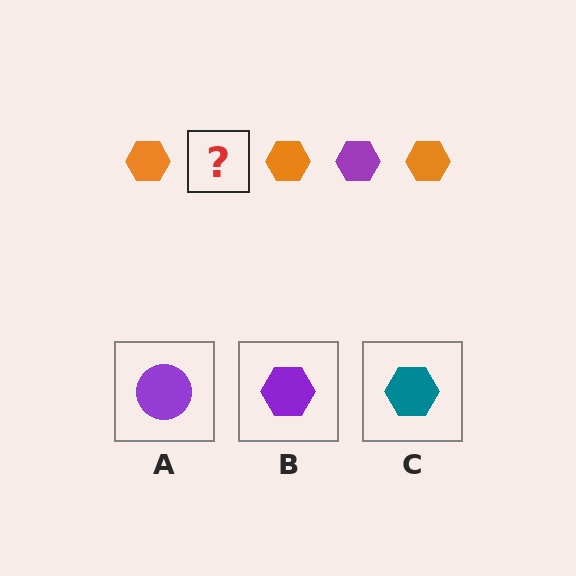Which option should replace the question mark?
Option B.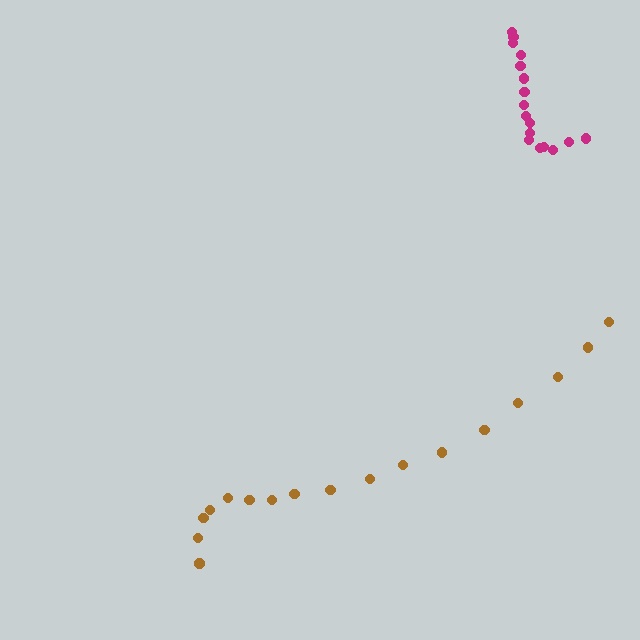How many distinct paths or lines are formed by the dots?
There are 2 distinct paths.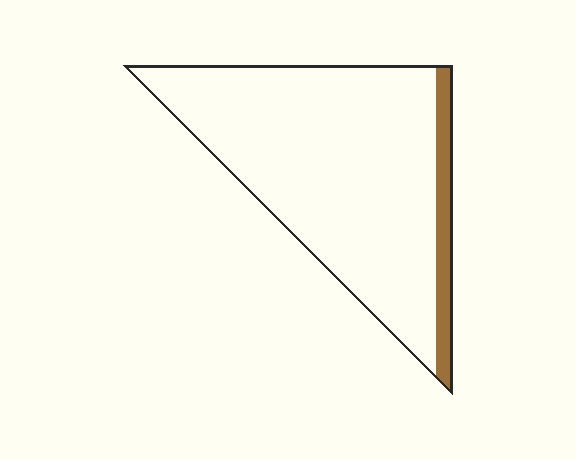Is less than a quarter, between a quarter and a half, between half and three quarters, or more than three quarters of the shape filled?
Less than a quarter.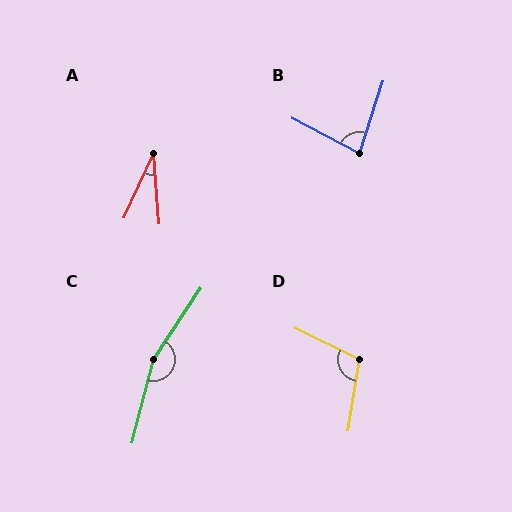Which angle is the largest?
C, at approximately 161 degrees.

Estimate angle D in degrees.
Approximately 107 degrees.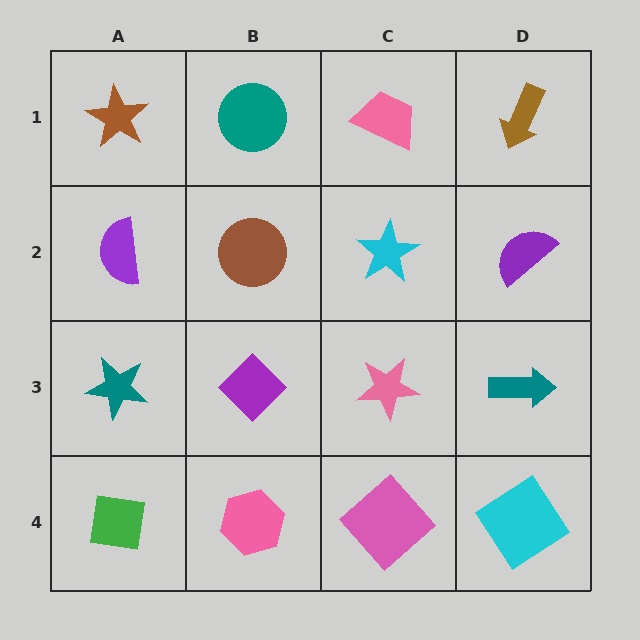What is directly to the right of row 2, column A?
A brown circle.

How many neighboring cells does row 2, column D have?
3.